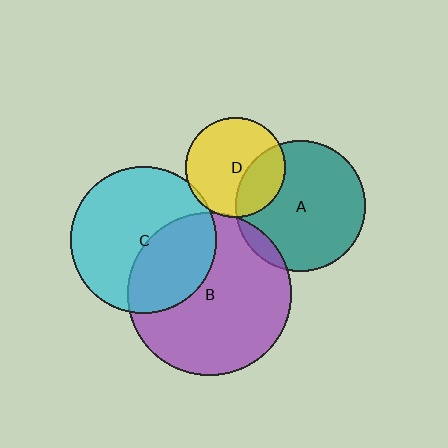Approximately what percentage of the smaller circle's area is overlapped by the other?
Approximately 10%.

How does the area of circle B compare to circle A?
Approximately 1.6 times.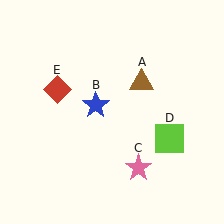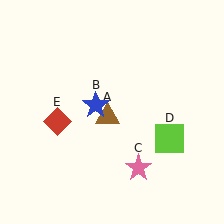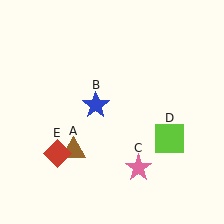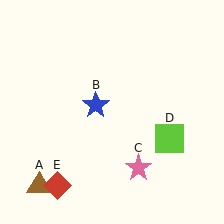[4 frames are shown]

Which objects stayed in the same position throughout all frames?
Blue star (object B) and pink star (object C) and lime square (object D) remained stationary.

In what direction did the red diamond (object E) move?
The red diamond (object E) moved down.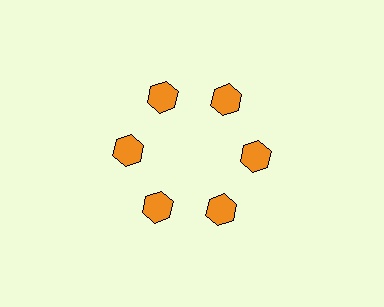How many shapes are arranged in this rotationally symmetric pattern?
There are 6 shapes, arranged in 6 groups of 1.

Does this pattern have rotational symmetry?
Yes, this pattern has 6-fold rotational symmetry. It looks the same after rotating 60 degrees around the center.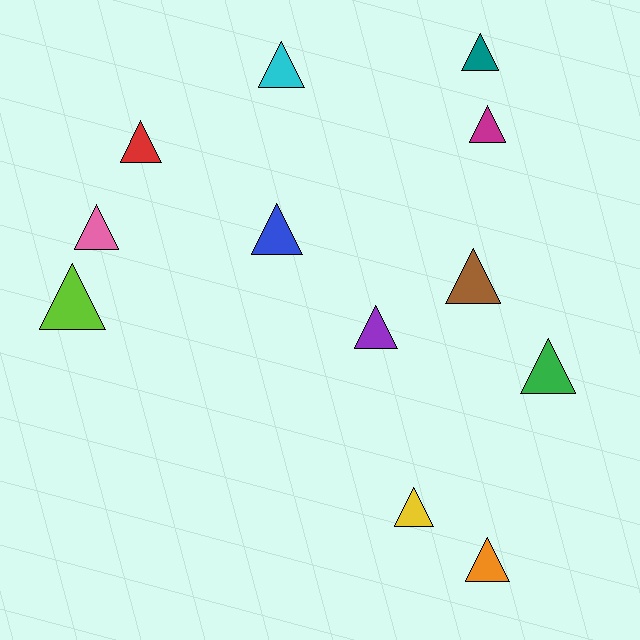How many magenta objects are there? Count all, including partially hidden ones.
There is 1 magenta object.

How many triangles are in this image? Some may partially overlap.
There are 12 triangles.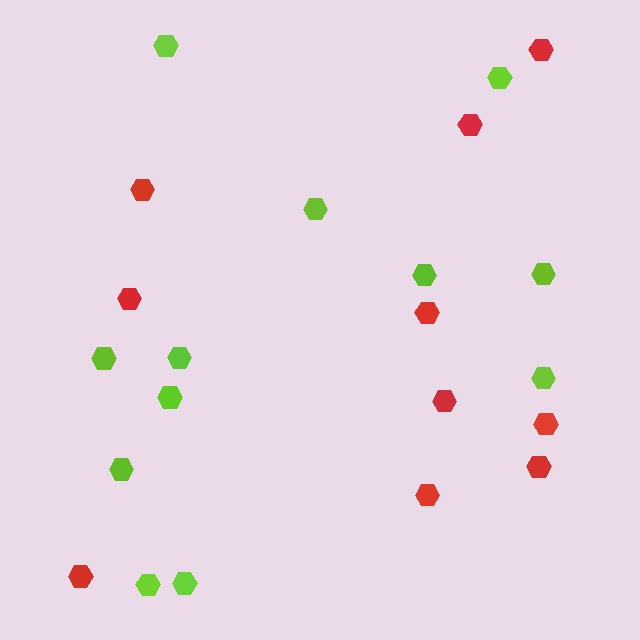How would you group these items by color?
There are 2 groups: one group of red hexagons (10) and one group of lime hexagons (12).